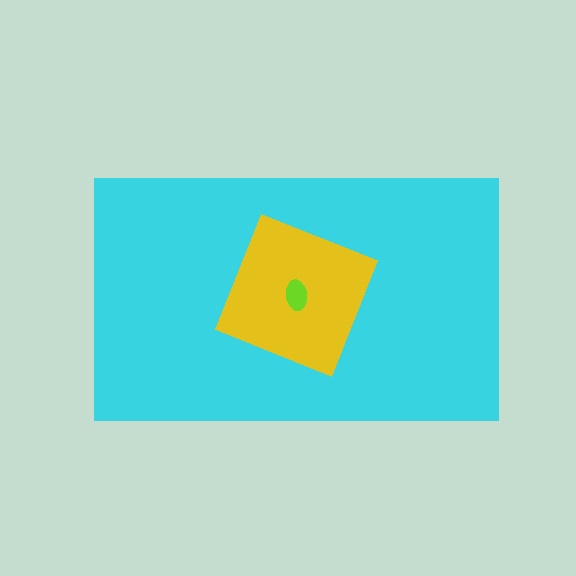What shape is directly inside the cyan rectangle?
The yellow square.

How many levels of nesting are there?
3.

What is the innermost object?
The lime ellipse.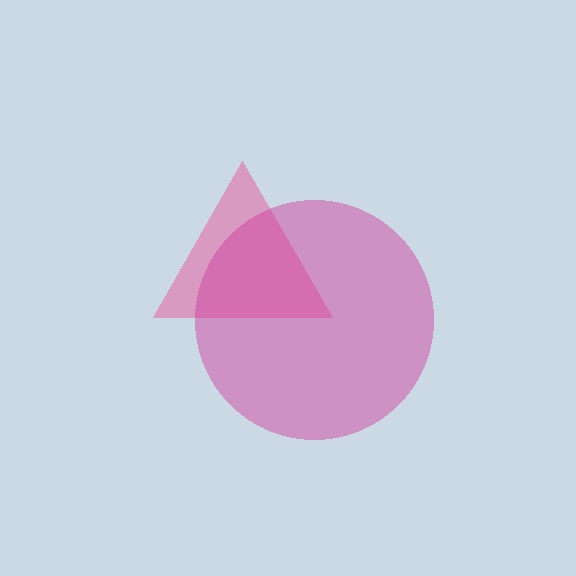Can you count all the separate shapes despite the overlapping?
Yes, there are 2 separate shapes.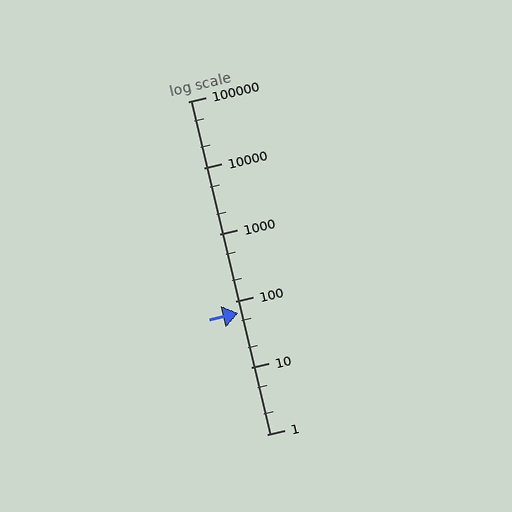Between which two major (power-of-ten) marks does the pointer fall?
The pointer is between 10 and 100.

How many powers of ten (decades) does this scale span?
The scale spans 5 decades, from 1 to 100000.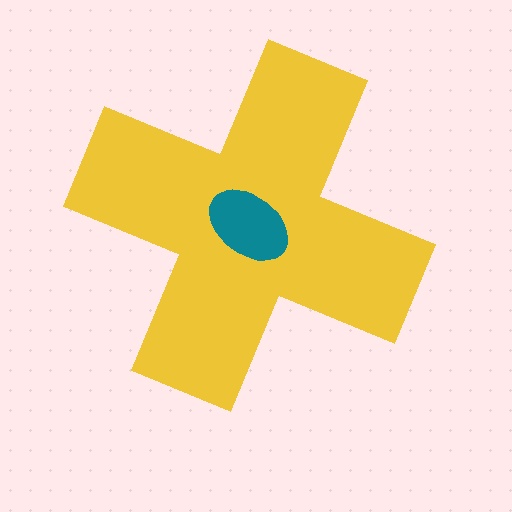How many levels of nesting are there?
2.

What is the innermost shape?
The teal ellipse.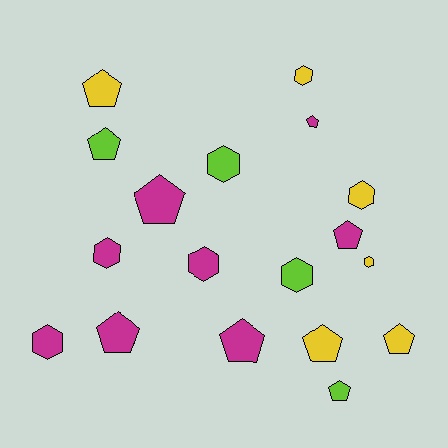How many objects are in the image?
There are 18 objects.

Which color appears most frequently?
Magenta, with 8 objects.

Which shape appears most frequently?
Pentagon, with 10 objects.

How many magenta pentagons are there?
There are 5 magenta pentagons.